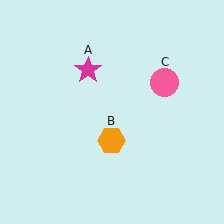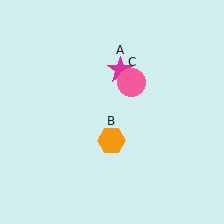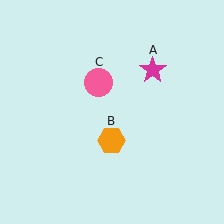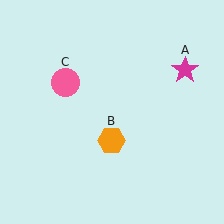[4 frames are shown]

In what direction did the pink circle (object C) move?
The pink circle (object C) moved left.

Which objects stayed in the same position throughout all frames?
Orange hexagon (object B) remained stationary.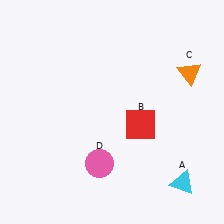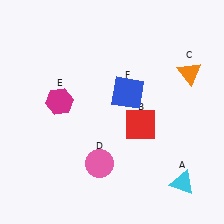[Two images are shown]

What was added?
A magenta hexagon (E), a blue square (F) were added in Image 2.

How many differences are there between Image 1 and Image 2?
There are 2 differences between the two images.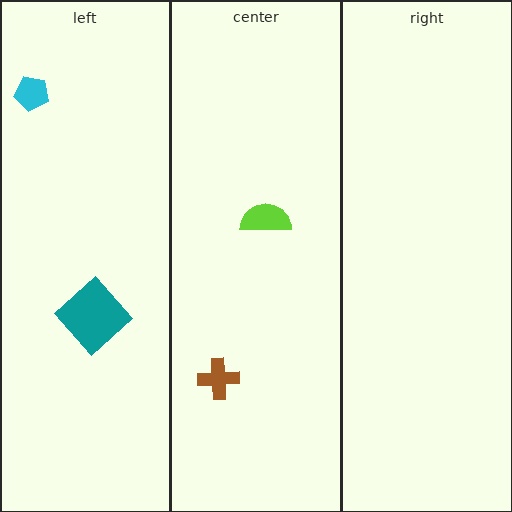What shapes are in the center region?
The brown cross, the lime semicircle.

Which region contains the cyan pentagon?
The left region.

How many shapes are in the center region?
2.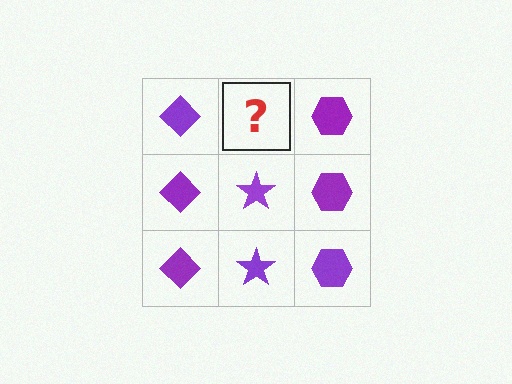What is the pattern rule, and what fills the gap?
The rule is that each column has a consistent shape. The gap should be filled with a purple star.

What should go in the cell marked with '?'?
The missing cell should contain a purple star.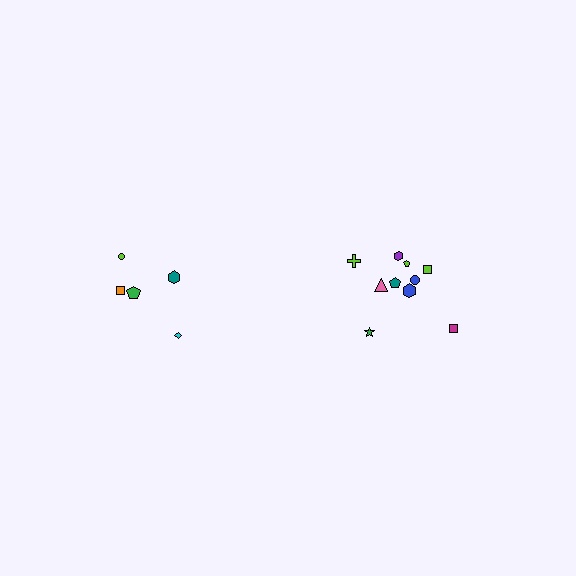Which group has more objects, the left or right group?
The right group.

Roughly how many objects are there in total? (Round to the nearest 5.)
Roughly 15 objects in total.